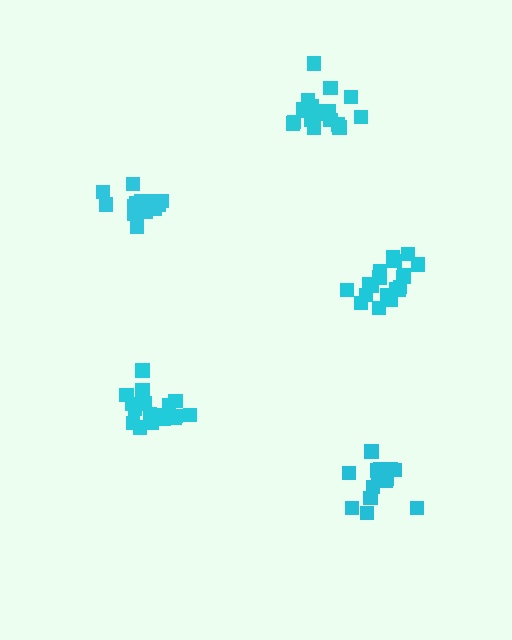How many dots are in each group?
Group 1: 19 dots, Group 2: 15 dots, Group 3: 19 dots, Group 4: 16 dots, Group 5: 19 dots (88 total).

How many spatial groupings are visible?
There are 5 spatial groupings.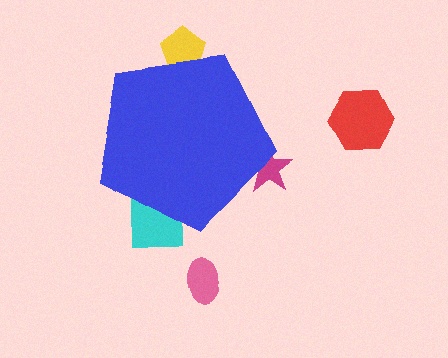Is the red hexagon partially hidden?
No, the red hexagon is fully visible.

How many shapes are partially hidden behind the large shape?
3 shapes are partially hidden.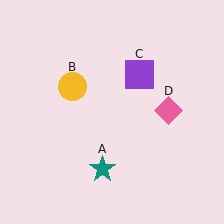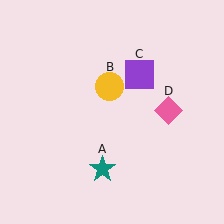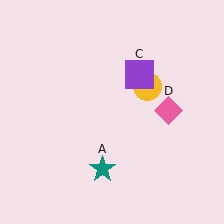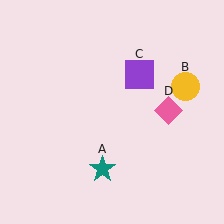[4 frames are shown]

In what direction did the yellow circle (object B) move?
The yellow circle (object B) moved right.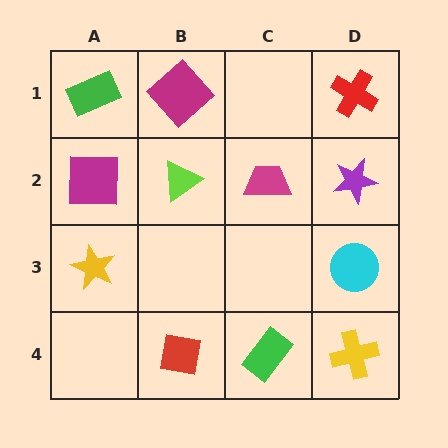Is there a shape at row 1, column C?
No, that cell is empty.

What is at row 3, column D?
A cyan circle.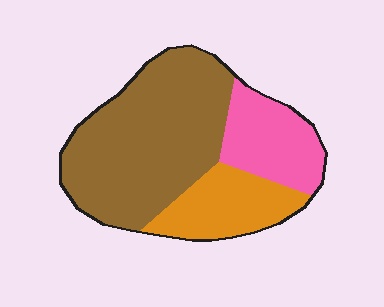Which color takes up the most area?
Brown, at roughly 55%.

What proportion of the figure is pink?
Pink takes up less than a quarter of the figure.